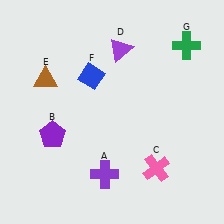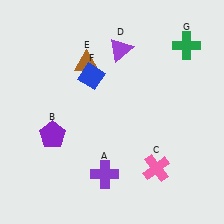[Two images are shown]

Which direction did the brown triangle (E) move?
The brown triangle (E) moved right.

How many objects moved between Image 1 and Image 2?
1 object moved between the two images.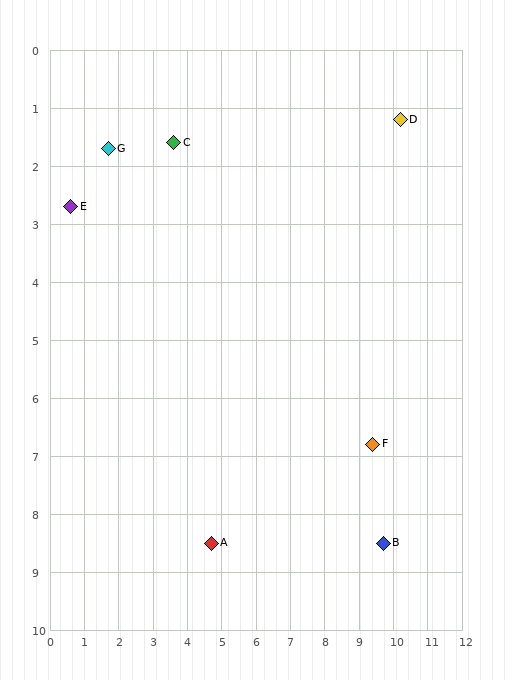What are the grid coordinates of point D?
Point D is at approximately (10.2, 1.2).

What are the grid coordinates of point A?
Point A is at approximately (4.7, 8.5).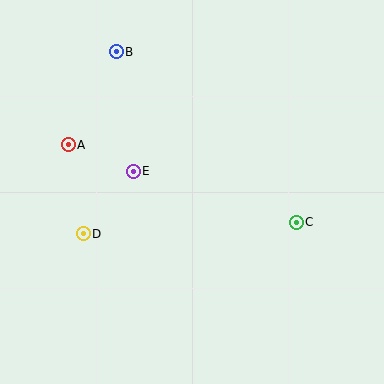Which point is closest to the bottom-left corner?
Point D is closest to the bottom-left corner.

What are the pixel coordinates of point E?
Point E is at (133, 171).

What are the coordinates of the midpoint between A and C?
The midpoint between A and C is at (182, 183).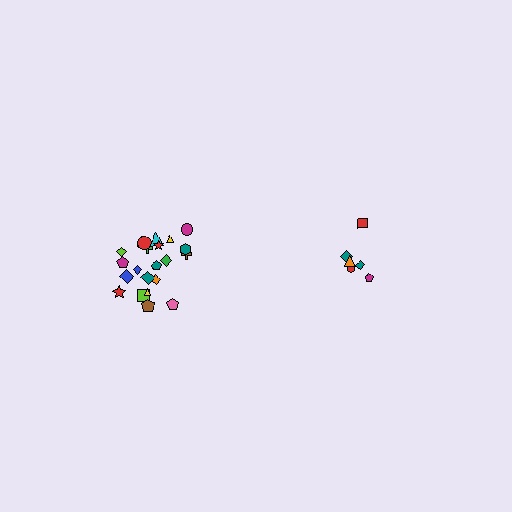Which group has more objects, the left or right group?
The left group.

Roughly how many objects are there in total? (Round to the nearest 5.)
Roughly 30 objects in total.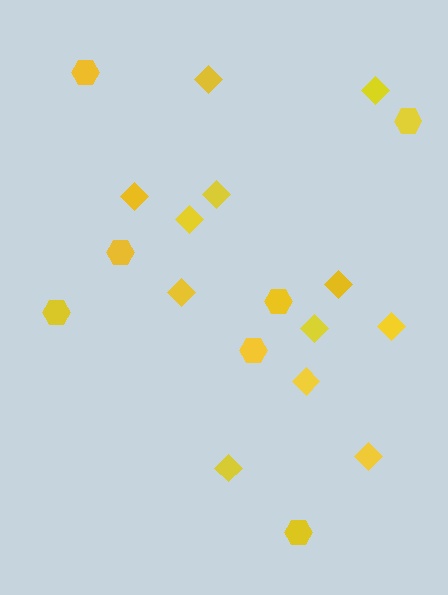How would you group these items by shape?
There are 2 groups: one group of hexagons (7) and one group of diamonds (12).